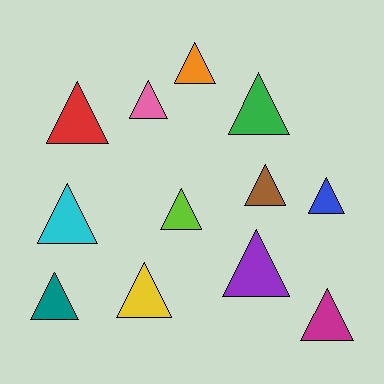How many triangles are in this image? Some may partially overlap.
There are 12 triangles.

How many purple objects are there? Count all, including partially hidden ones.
There is 1 purple object.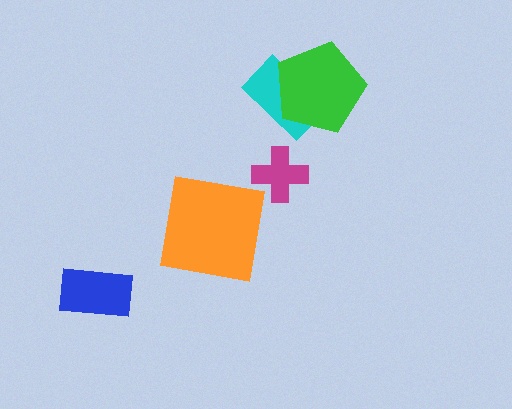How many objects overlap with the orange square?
0 objects overlap with the orange square.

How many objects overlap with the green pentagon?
1 object overlaps with the green pentagon.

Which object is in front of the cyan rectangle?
The green pentagon is in front of the cyan rectangle.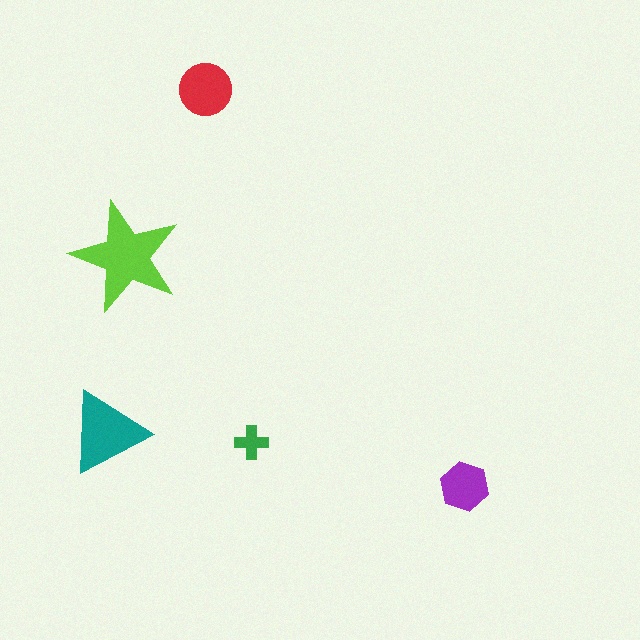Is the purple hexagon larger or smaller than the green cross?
Larger.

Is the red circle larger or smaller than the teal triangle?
Smaller.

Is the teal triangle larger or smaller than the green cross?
Larger.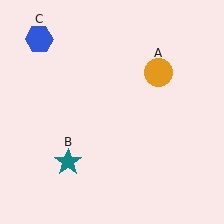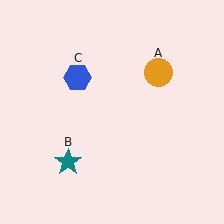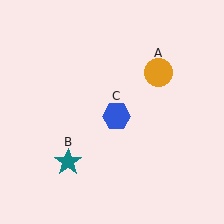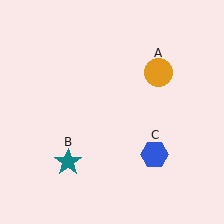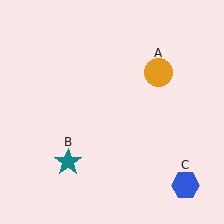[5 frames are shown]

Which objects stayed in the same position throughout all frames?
Orange circle (object A) and teal star (object B) remained stationary.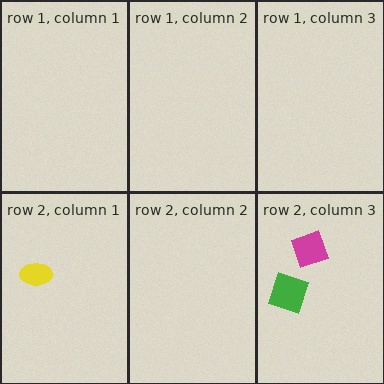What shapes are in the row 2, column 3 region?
The green square, the magenta diamond.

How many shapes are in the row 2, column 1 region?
1.